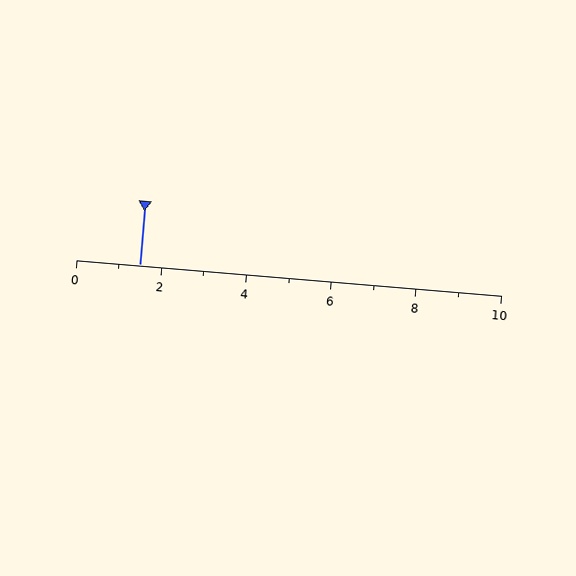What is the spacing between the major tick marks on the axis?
The major ticks are spaced 2 apart.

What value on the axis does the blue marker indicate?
The marker indicates approximately 1.5.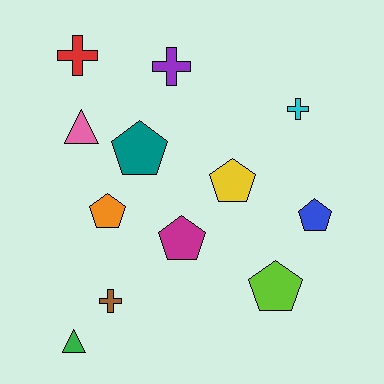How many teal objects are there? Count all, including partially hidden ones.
There is 1 teal object.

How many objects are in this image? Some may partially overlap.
There are 12 objects.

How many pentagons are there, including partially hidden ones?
There are 6 pentagons.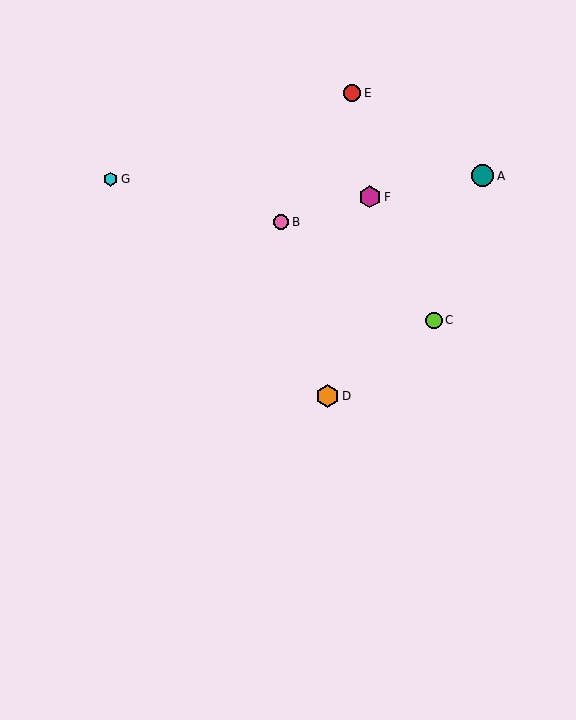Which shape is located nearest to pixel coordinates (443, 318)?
The lime circle (labeled C) at (434, 320) is nearest to that location.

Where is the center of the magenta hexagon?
The center of the magenta hexagon is at (370, 197).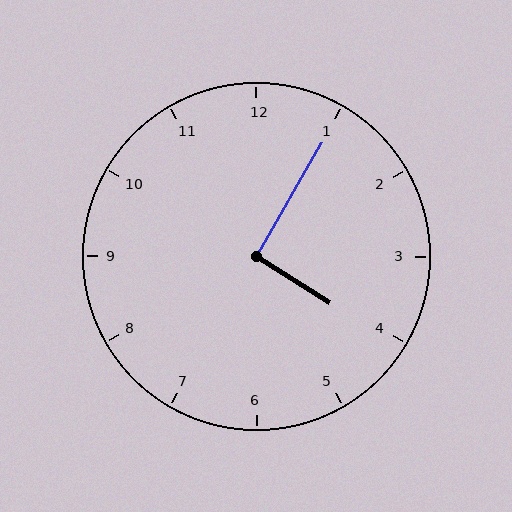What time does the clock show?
4:05.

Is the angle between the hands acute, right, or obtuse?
It is right.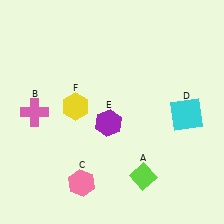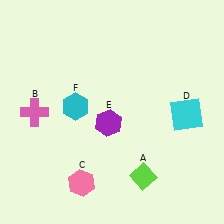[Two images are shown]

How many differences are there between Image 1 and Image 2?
There is 1 difference between the two images.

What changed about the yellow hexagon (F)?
In Image 1, F is yellow. In Image 2, it changed to cyan.